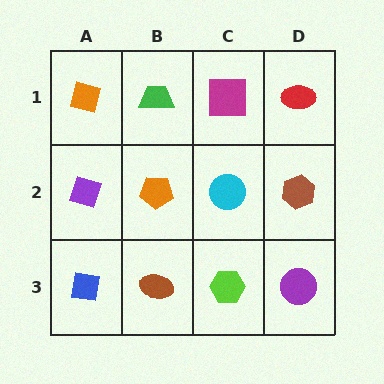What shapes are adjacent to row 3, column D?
A brown hexagon (row 2, column D), a lime hexagon (row 3, column C).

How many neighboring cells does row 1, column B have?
3.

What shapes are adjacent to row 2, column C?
A magenta square (row 1, column C), a lime hexagon (row 3, column C), an orange pentagon (row 2, column B), a brown hexagon (row 2, column D).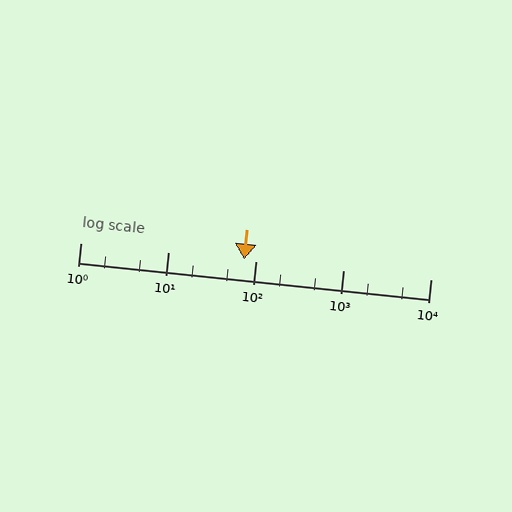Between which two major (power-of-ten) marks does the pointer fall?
The pointer is between 10 and 100.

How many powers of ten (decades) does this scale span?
The scale spans 4 decades, from 1 to 10000.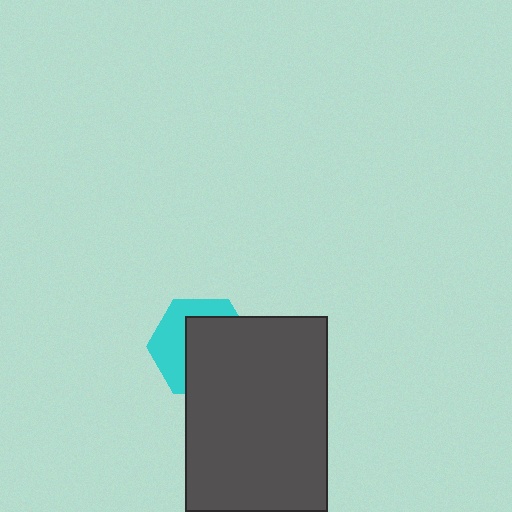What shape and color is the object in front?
The object in front is a dark gray rectangle.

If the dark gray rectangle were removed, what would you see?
You would see the complete cyan hexagon.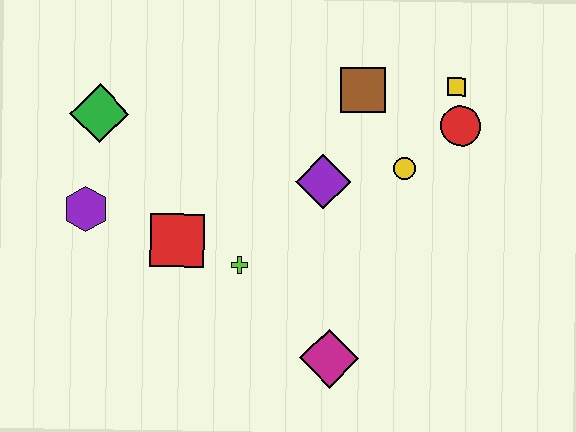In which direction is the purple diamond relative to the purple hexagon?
The purple diamond is to the right of the purple hexagon.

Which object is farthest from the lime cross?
The yellow square is farthest from the lime cross.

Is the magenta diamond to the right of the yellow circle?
No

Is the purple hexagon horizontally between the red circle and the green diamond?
No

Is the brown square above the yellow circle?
Yes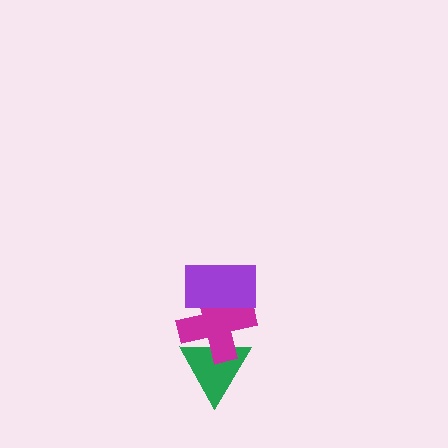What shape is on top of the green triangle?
The magenta cross is on top of the green triangle.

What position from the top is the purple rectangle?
The purple rectangle is 1st from the top.